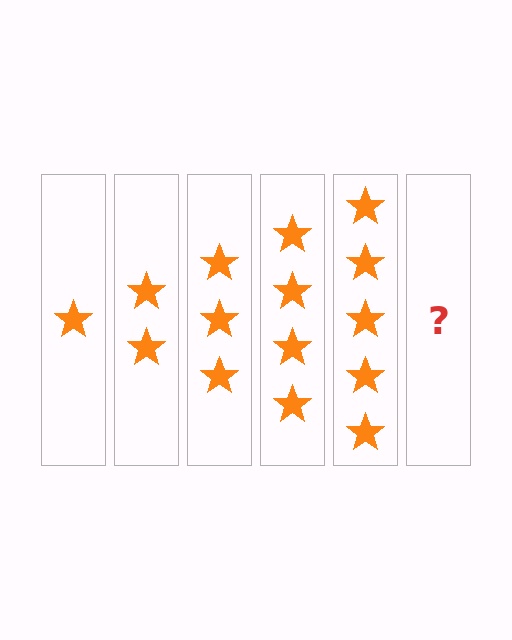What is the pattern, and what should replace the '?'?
The pattern is that each step adds one more star. The '?' should be 6 stars.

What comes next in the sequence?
The next element should be 6 stars.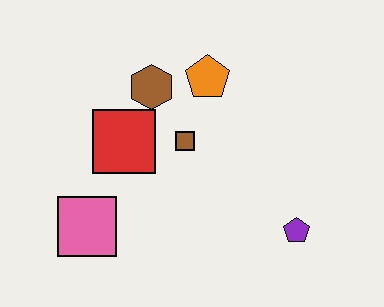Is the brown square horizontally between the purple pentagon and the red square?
Yes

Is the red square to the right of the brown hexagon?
No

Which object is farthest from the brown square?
The purple pentagon is farthest from the brown square.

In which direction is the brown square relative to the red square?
The brown square is to the right of the red square.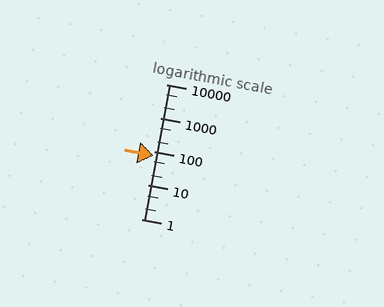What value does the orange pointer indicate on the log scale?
The pointer indicates approximately 79.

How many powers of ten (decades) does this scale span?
The scale spans 4 decades, from 1 to 10000.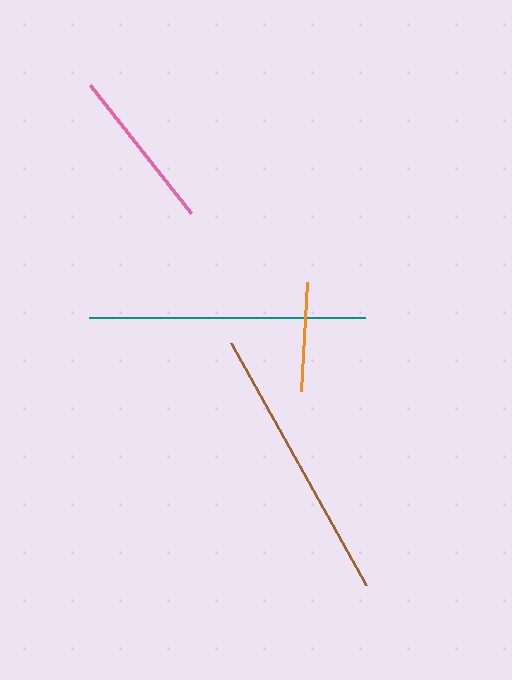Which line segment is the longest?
The brown line is the longest at approximately 277 pixels.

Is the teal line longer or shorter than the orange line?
The teal line is longer than the orange line.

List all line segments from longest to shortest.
From longest to shortest: brown, teal, pink, orange.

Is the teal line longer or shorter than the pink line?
The teal line is longer than the pink line.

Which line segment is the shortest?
The orange line is the shortest at approximately 110 pixels.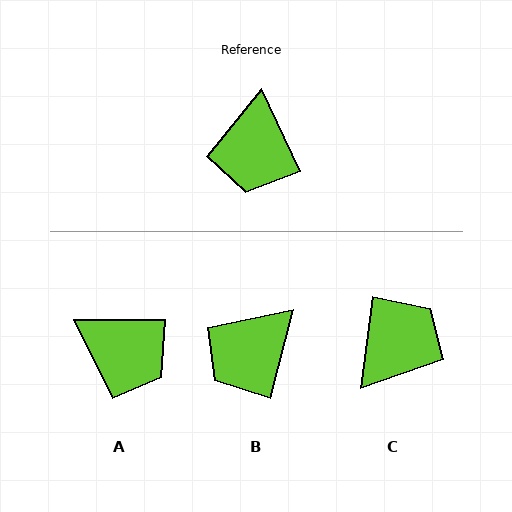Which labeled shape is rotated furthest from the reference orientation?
C, about 148 degrees away.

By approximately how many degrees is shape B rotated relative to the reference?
Approximately 39 degrees clockwise.